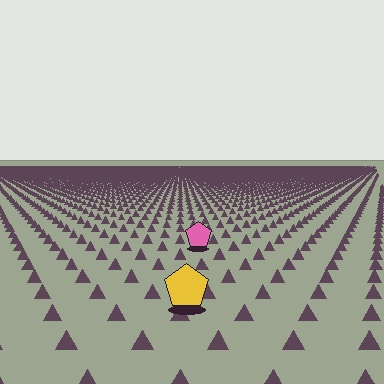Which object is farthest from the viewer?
The pink pentagon is farthest from the viewer. It appears smaller and the ground texture around it is denser.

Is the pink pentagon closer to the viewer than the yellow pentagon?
No. The yellow pentagon is closer — you can tell from the texture gradient: the ground texture is coarser near it.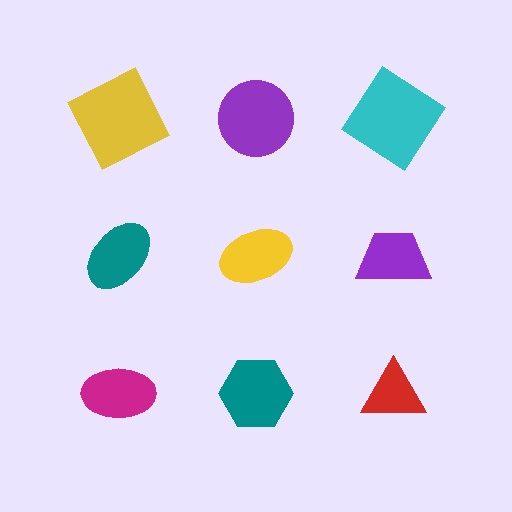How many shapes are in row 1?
3 shapes.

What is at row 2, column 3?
A purple trapezoid.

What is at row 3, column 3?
A red triangle.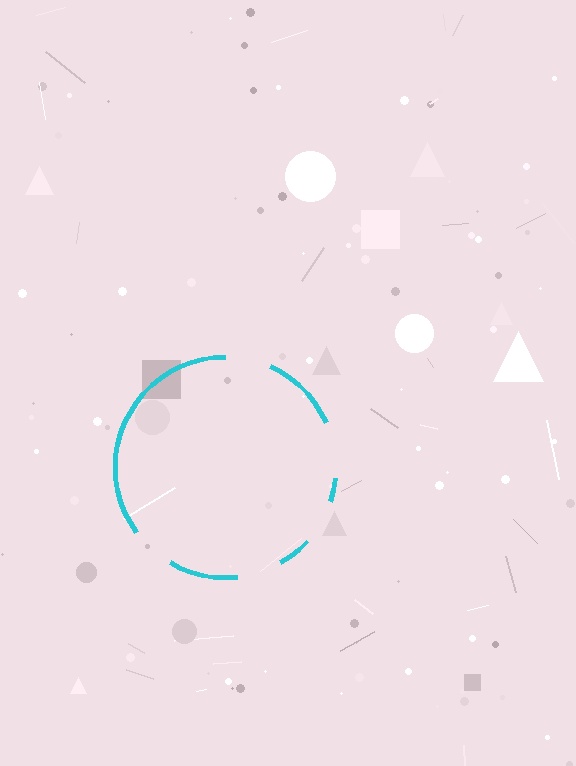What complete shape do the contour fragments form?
The contour fragments form a circle.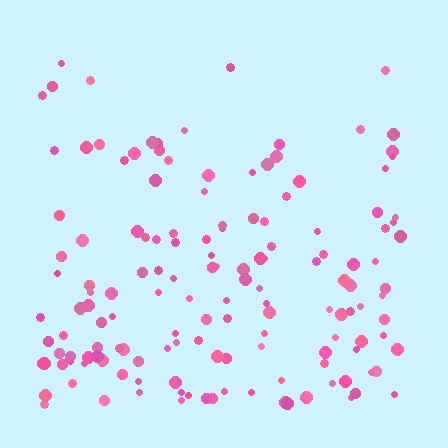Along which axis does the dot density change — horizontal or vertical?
Vertical.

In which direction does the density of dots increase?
From top to bottom, with the bottom side densest.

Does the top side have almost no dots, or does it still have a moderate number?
Still a moderate number, just noticeably fewer than the bottom.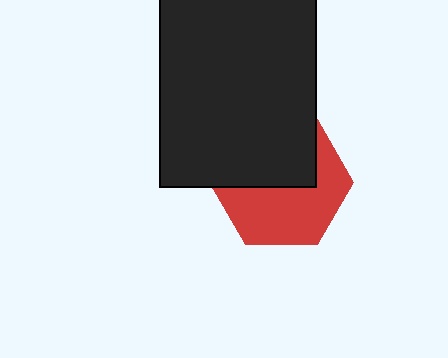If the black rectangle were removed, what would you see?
You would see the complete red hexagon.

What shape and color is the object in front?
The object in front is a black rectangle.